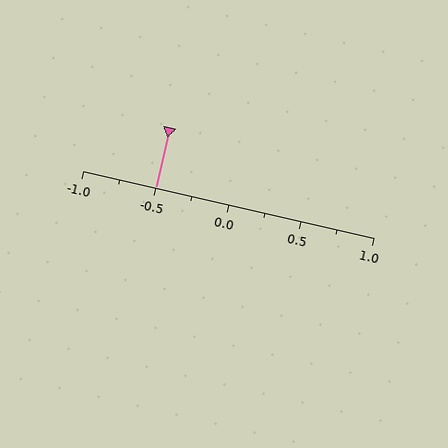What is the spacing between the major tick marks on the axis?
The major ticks are spaced 0.5 apart.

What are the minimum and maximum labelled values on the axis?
The axis runs from -1.0 to 1.0.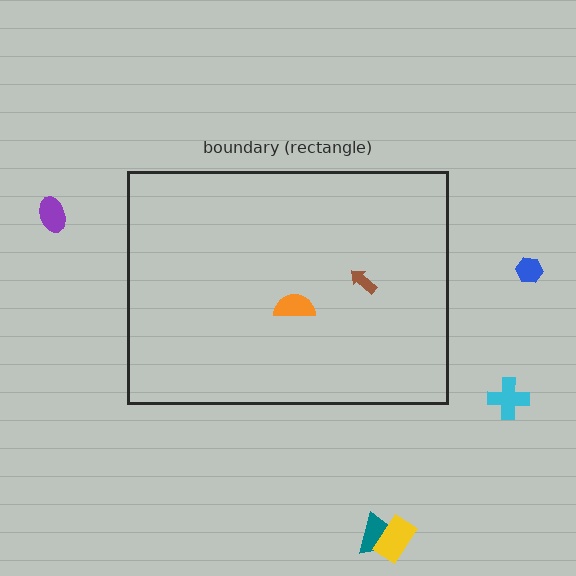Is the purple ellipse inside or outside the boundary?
Outside.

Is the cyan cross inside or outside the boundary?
Outside.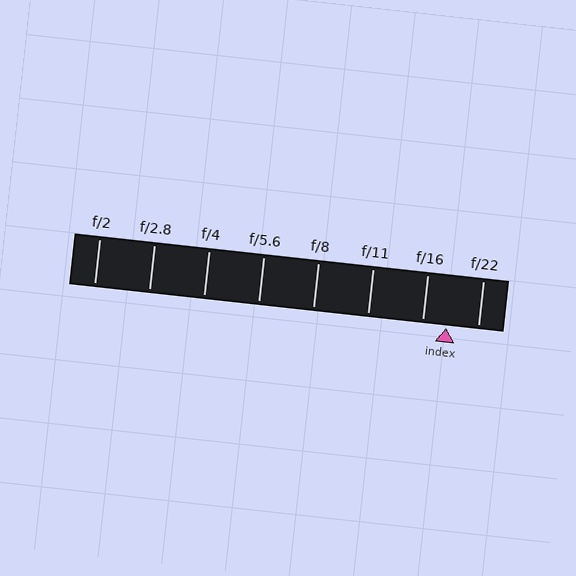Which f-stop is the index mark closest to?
The index mark is closest to f/16.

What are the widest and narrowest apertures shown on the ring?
The widest aperture shown is f/2 and the narrowest is f/22.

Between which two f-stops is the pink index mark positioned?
The index mark is between f/16 and f/22.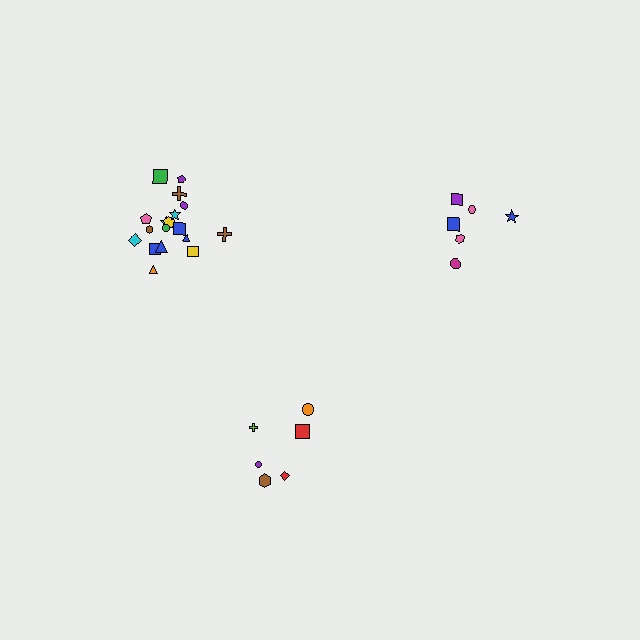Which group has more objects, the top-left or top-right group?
The top-left group.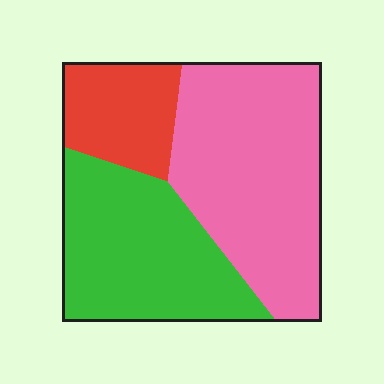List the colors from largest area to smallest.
From largest to smallest: pink, green, red.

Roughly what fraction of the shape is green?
Green covers around 35% of the shape.